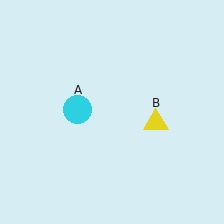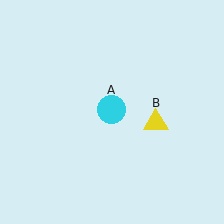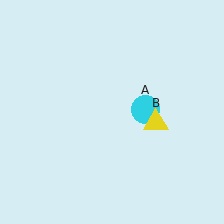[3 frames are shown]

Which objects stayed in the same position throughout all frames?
Yellow triangle (object B) remained stationary.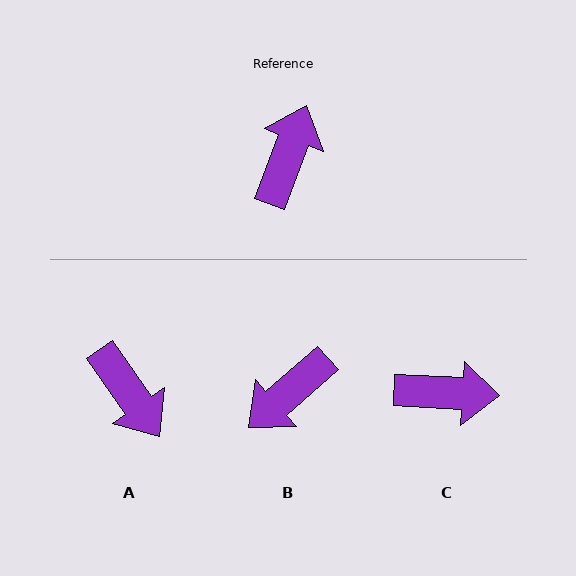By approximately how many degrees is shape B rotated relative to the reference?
Approximately 152 degrees counter-clockwise.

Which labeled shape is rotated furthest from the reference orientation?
B, about 152 degrees away.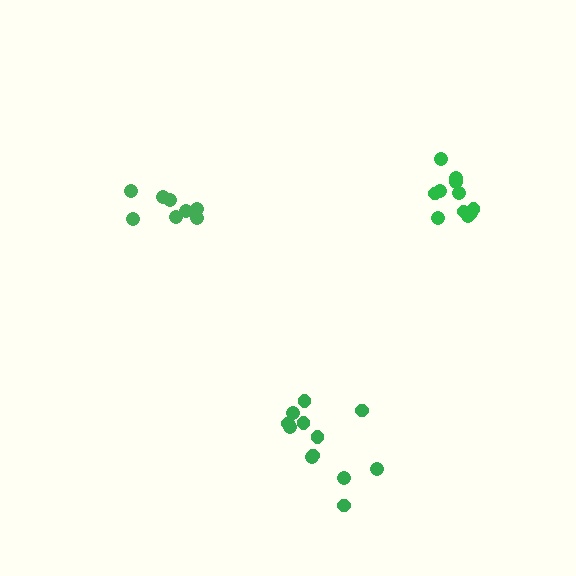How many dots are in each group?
Group 1: 8 dots, Group 2: 12 dots, Group 3: 11 dots (31 total).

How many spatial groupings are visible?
There are 3 spatial groupings.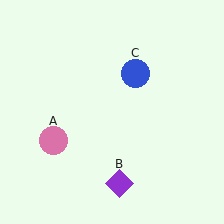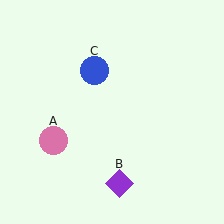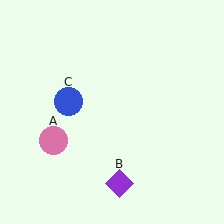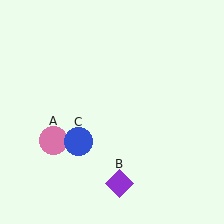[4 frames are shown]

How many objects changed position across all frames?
1 object changed position: blue circle (object C).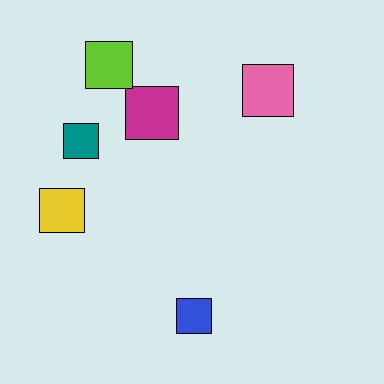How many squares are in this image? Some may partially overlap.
There are 6 squares.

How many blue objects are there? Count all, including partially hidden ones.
There is 1 blue object.